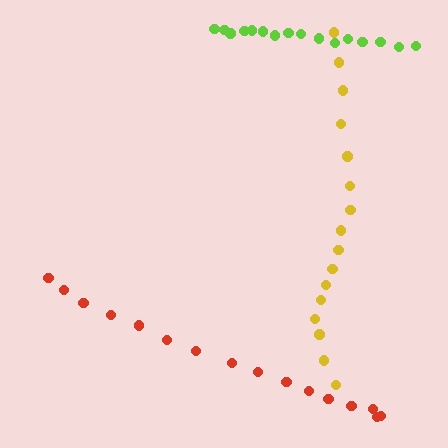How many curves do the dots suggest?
There are 3 distinct paths.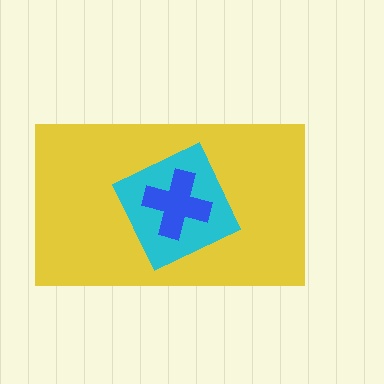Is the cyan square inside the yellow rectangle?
Yes.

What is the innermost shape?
The blue cross.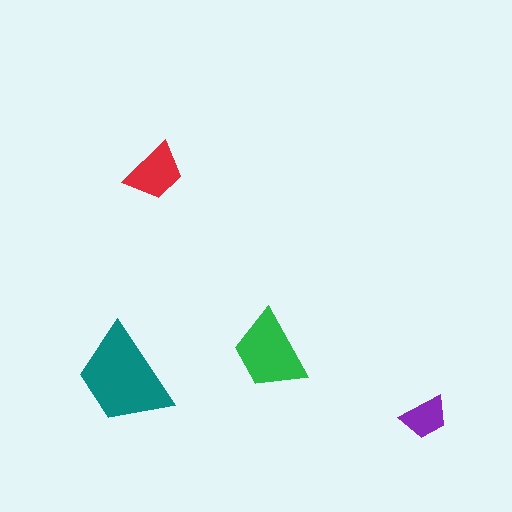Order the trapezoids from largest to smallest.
the teal one, the green one, the red one, the purple one.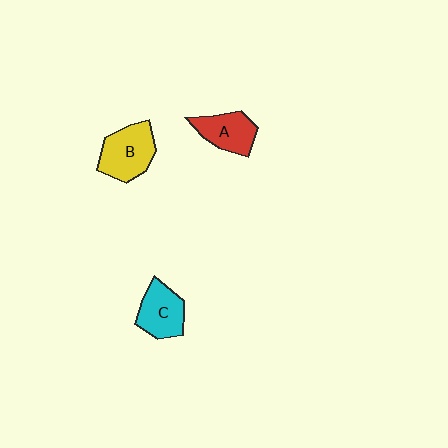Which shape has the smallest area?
Shape A (red).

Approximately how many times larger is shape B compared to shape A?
Approximately 1.3 times.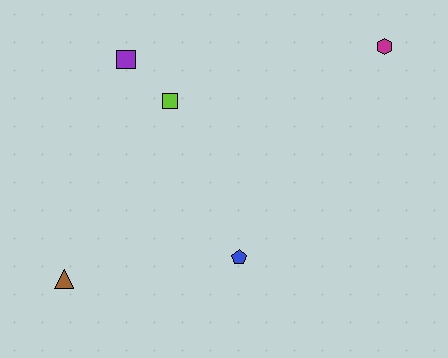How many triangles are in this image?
There is 1 triangle.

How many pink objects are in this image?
There are no pink objects.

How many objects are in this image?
There are 5 objects.